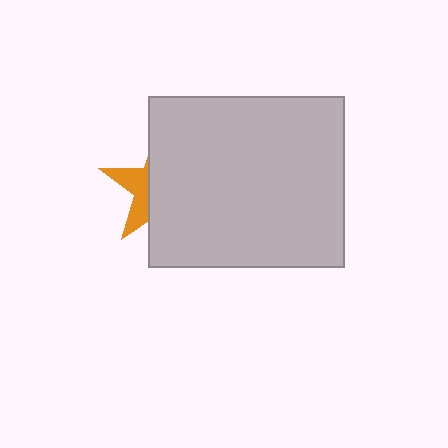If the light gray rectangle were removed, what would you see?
You would see the complete orange star.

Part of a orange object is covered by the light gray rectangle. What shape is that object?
It is a star.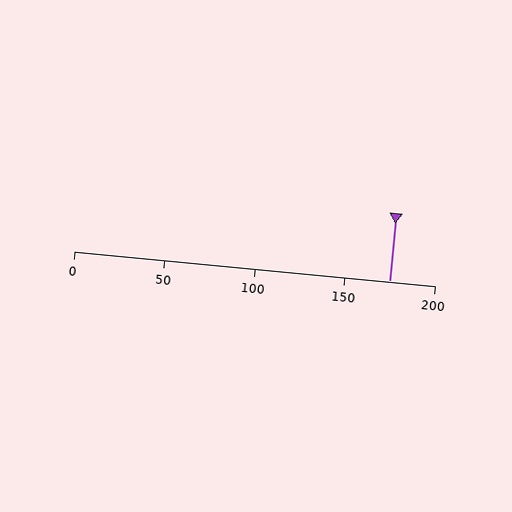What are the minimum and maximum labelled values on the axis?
The axis runs from 0 to 200.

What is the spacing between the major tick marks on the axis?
The major ticks are spaced 50 apart.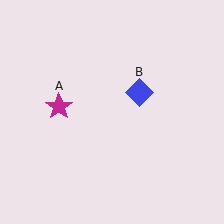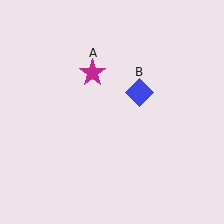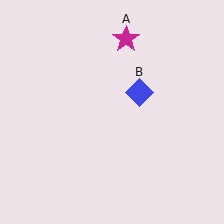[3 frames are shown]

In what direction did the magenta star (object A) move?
The magenta star (object A) moved up and to the right.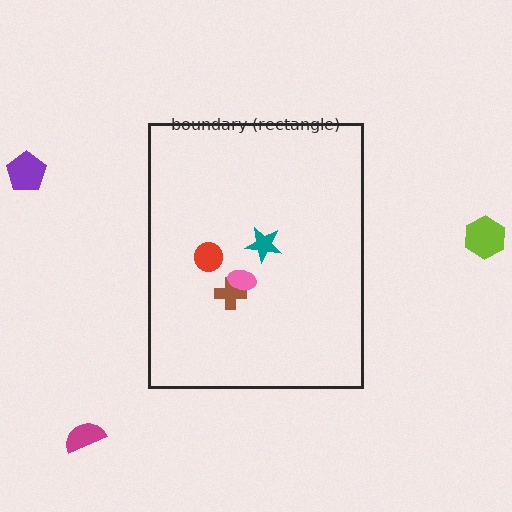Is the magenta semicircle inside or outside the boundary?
Outside.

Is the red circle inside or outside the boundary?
Inside.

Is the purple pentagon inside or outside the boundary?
Outside.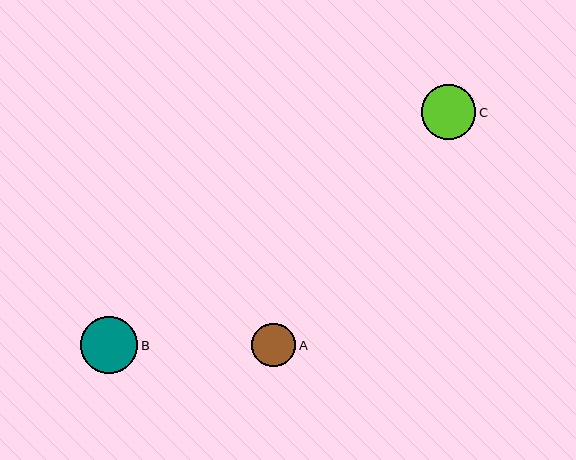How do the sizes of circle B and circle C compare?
Circle B and circle C are approximately the same size.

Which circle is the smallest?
Circle A is the smallest with a size of approximately 44 pixels.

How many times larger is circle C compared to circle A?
Circle C is approximately 1.3 times the size of circle A.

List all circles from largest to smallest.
From largest to smallest: B, C, A.